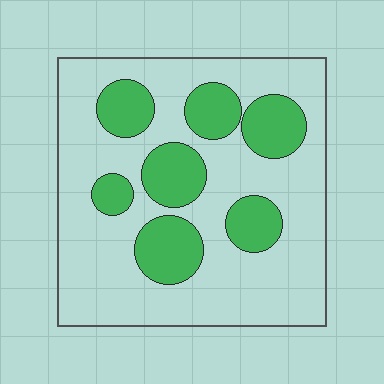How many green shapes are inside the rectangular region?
7.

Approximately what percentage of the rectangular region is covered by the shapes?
Approximately 30%.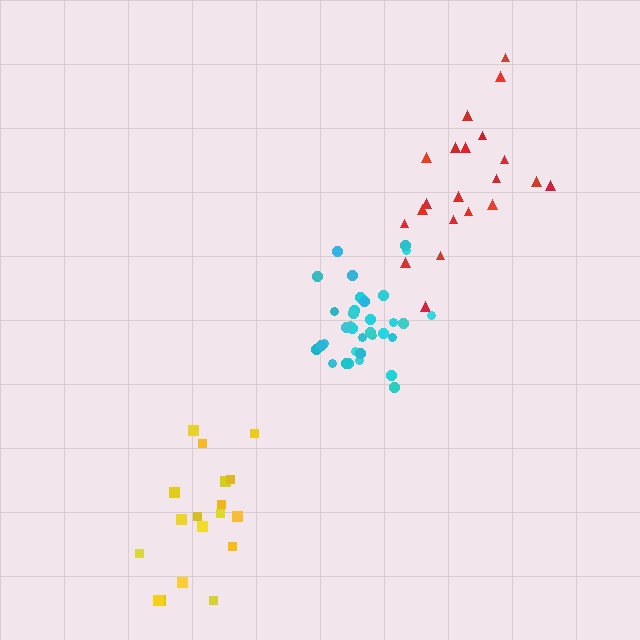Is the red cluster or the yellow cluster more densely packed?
Yellow.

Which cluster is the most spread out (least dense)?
Red.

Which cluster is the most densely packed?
Cyan.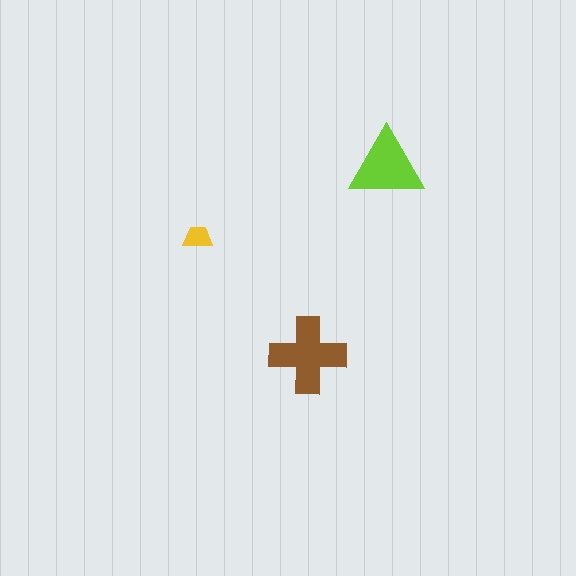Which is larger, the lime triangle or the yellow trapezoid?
The lime triangle.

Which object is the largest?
The brown cross.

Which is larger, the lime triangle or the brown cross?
The brown cross.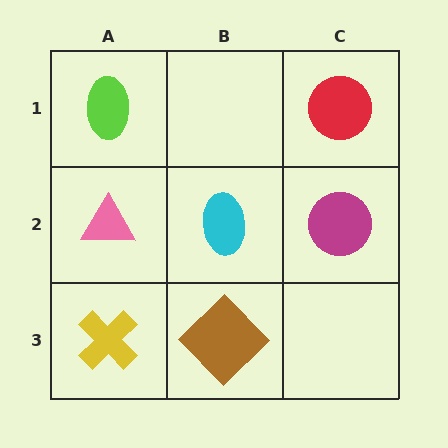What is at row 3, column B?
A brown diamond.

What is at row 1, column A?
A lime ellipse.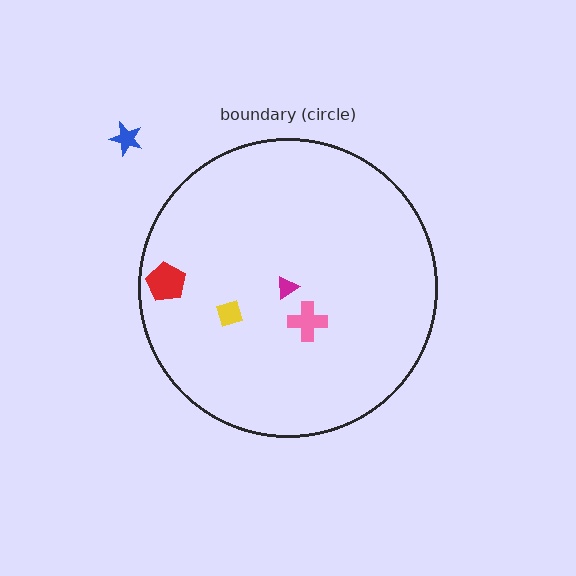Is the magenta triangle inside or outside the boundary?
Inside.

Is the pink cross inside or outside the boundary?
Inside.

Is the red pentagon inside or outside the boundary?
Inside.